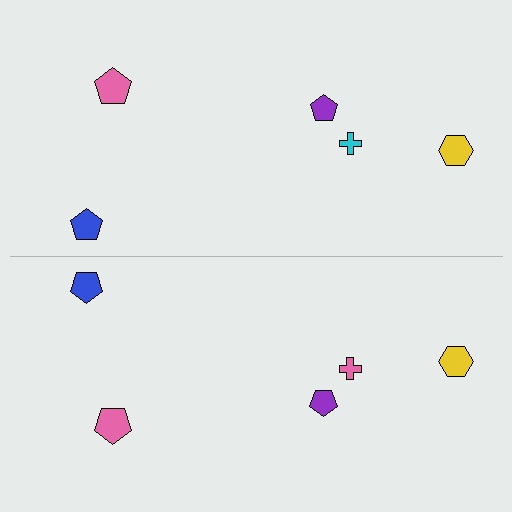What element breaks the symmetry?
The pink cross on the bottom side breaks the symmetry — its mirror counterpart is cyan.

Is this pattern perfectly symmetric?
No, the pattern is not perfectly symmetric. The pink cross on the bottom side breaks the symmetry — its mirror counterpart is cyan.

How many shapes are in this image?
There are 10 shapes in this image.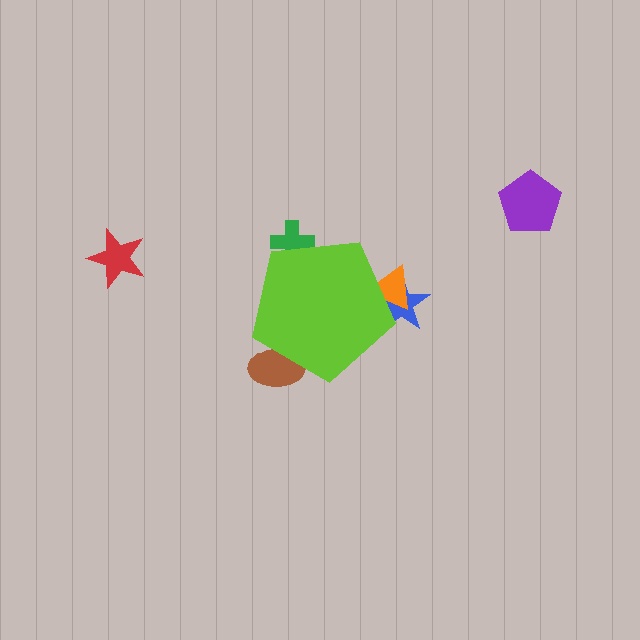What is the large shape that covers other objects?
A lime pentagon.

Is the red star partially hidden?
No, the red star is fully visible.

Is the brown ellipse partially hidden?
Yes, the brown ellipse is partially hidden behind the lime pentagon.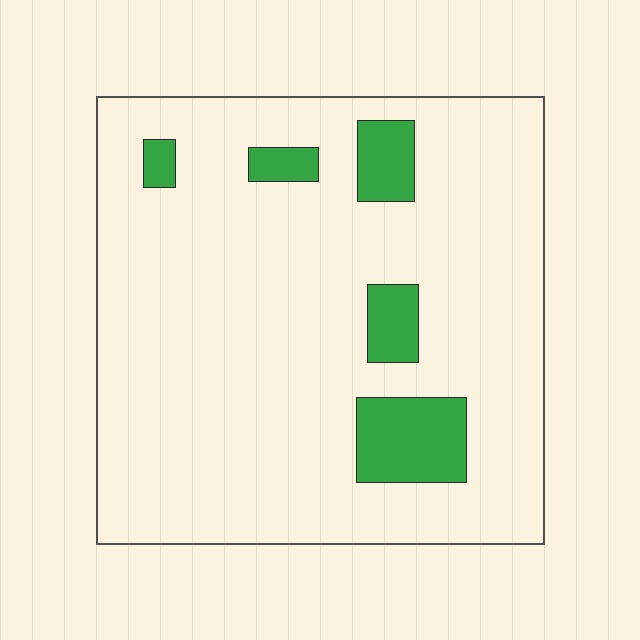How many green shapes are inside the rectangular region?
5.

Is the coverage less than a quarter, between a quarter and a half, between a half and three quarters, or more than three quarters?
Less than a quarter.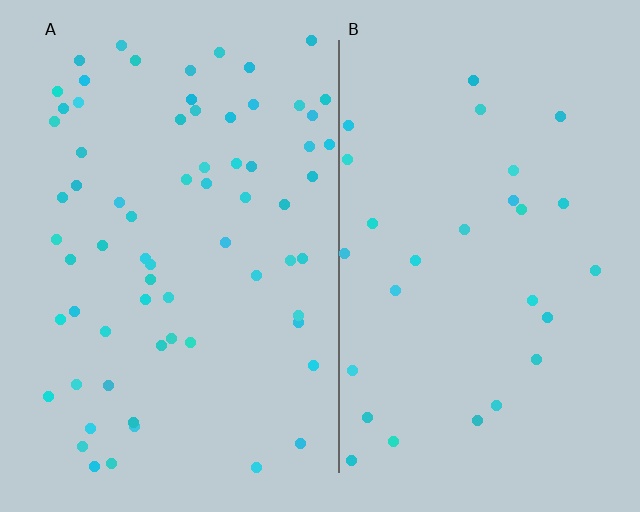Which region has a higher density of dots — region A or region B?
A (the left).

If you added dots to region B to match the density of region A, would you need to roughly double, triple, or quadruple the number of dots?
Approximately double.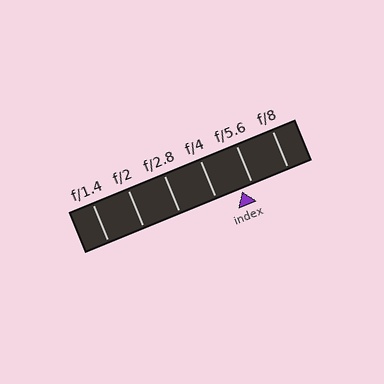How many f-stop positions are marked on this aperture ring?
There are 6 f-stop positions marked.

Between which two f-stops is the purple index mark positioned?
The index mark is between f/4 and f/5.6.